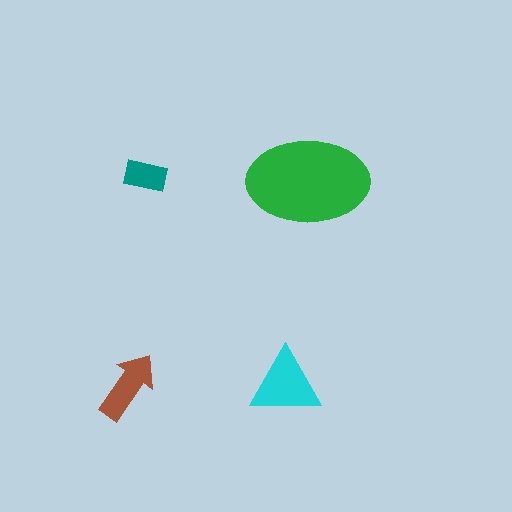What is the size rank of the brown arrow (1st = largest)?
3rd.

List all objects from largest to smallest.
The green ellipse, the cyan triangle, the brown arrow, the teal rectangle.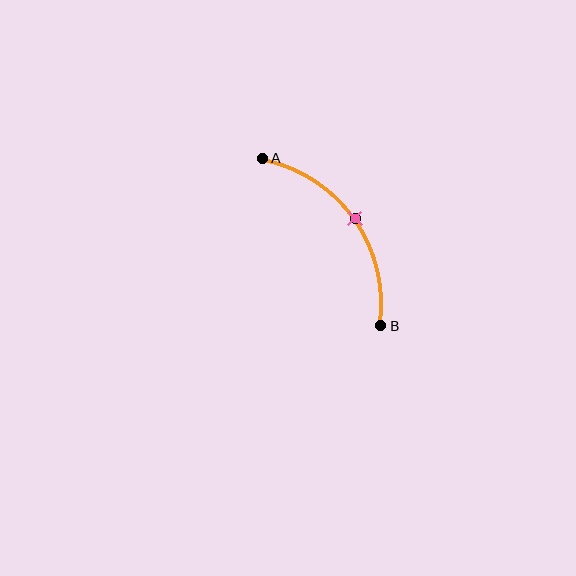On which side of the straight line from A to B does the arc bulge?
The arc bulges above and to the right of the straight line connecting A and B.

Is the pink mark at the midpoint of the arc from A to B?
Yes. The pink mark lies on the arc at equal arc-length from both A and B — it is the arc midpoint.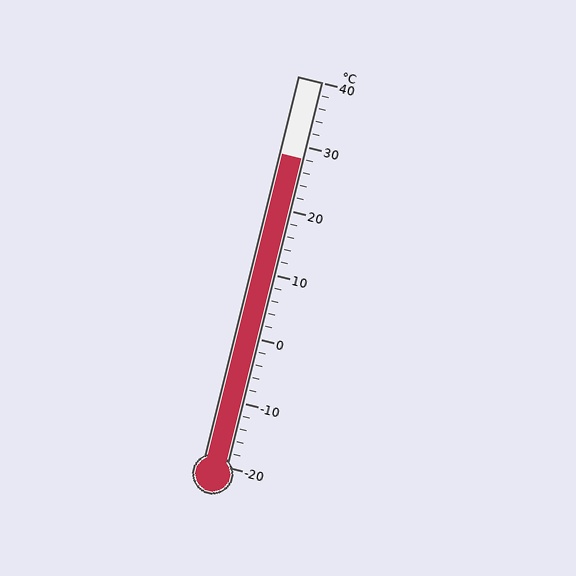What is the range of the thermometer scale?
The thermometer scale ranges from -20°C to 40°C.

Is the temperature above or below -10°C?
The temperature is above -10°C.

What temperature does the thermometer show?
The thermometer shows approximately 28°C.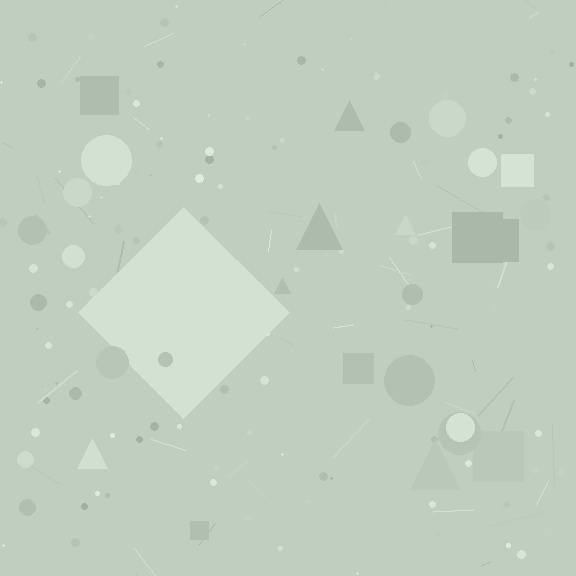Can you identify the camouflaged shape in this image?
The camouflaged shape is a diamond.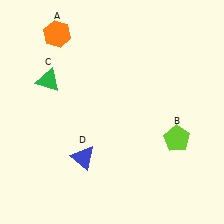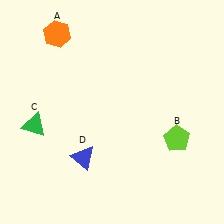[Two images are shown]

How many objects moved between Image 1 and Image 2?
1 object moved between the two images.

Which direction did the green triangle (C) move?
The green triangle (C) moved down.